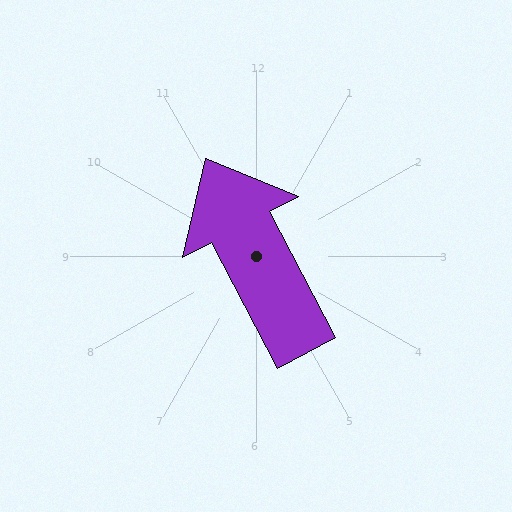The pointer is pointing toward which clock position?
Roughly 11 o'clock.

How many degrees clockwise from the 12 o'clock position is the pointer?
Approximately 332 degrees.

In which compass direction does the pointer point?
Northwest.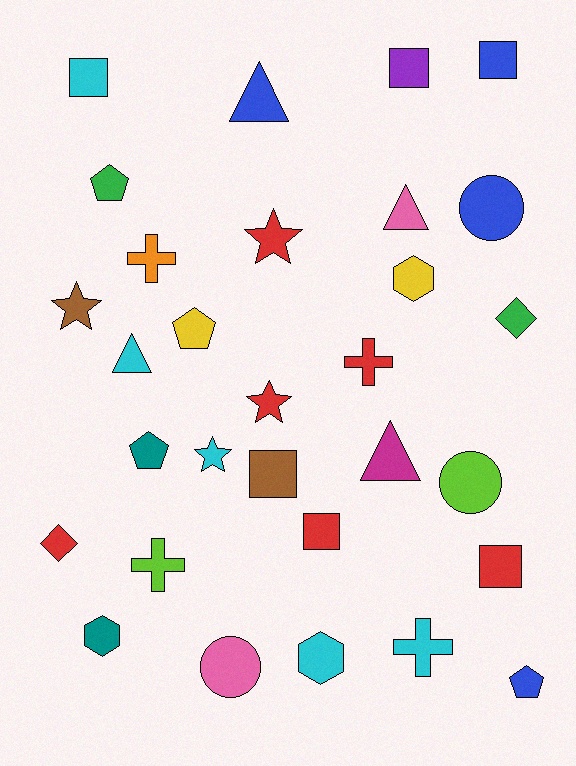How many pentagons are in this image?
There are 4 pentagons.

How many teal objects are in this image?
There are 2 teal objects.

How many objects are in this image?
There are 30 objects.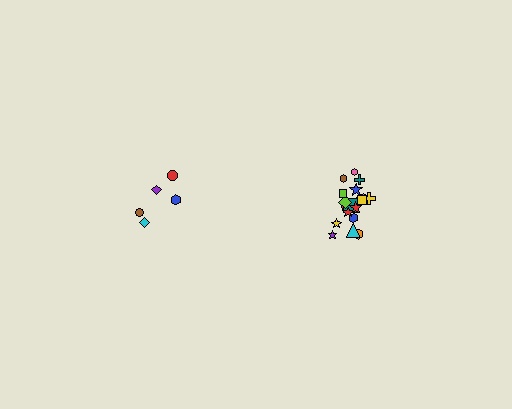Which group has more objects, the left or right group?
The right group.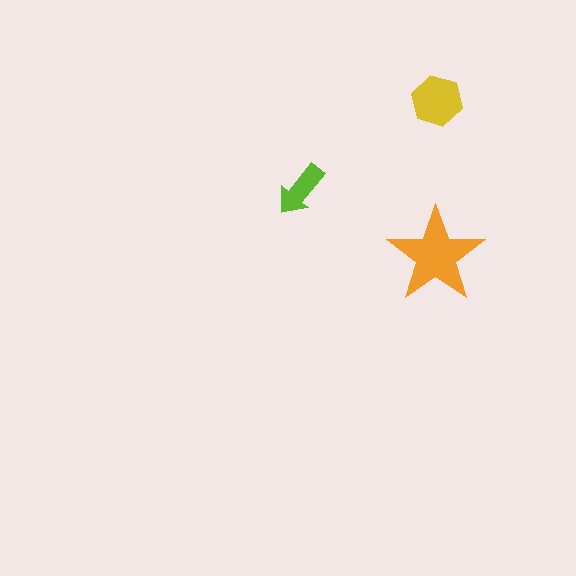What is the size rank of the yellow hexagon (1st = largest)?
2nd.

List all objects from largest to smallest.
The orange star, the yellow hexagon, the lime arrow.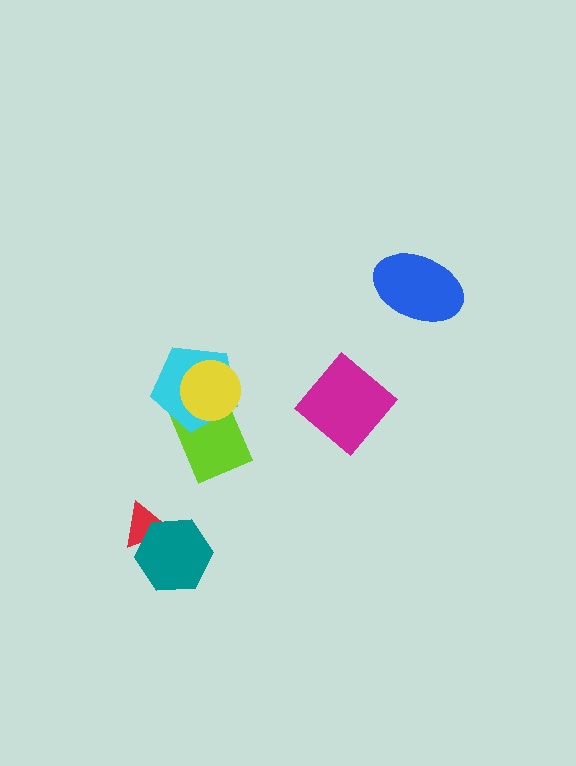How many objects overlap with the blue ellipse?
0 objects overlap with the blue ellipse.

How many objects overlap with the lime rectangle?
2 objects overlap with the lime rectangle.